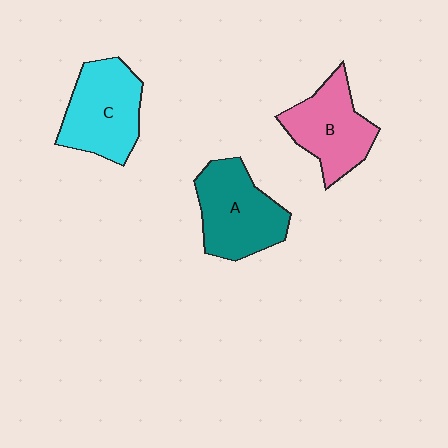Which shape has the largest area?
Shape A (teal).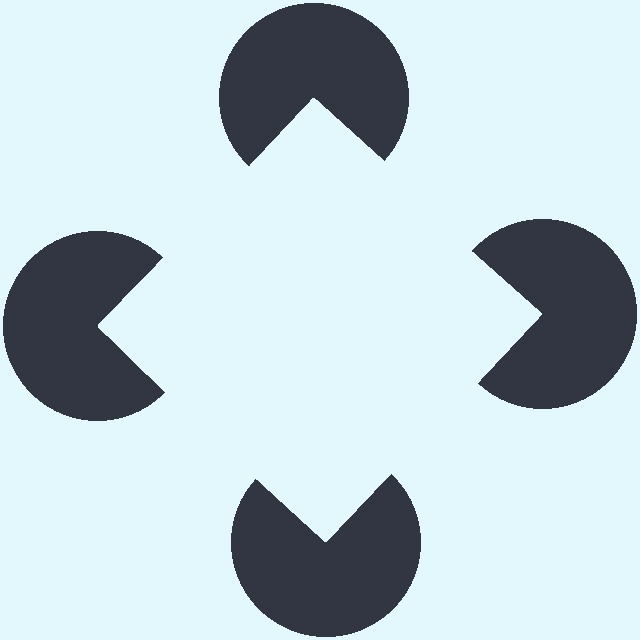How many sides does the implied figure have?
4 sides.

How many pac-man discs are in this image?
There are 4 — one at each vertex of the illusory square.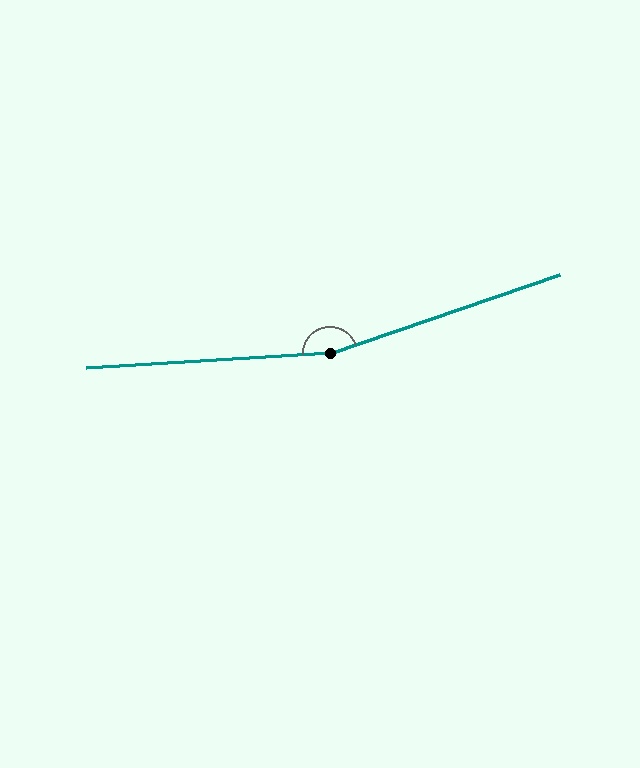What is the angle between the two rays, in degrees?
Approximately 165 degrees.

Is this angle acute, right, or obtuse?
It is obtuse.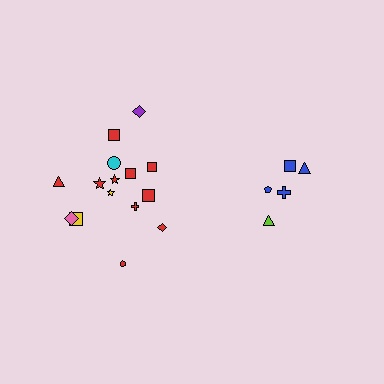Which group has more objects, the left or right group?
The left group.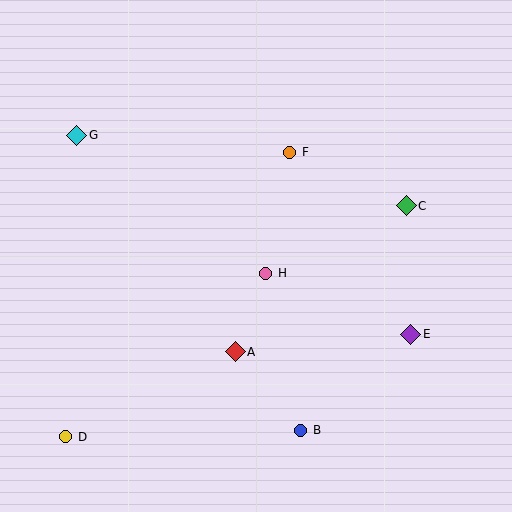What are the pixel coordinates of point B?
Point B is at (301, 430).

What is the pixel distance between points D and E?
The distance between D and E is 360 pixels.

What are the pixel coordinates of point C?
Point C is at (406, 206).